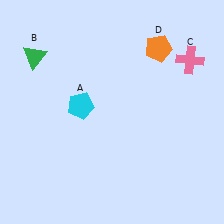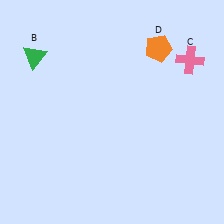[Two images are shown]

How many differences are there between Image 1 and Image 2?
There is 1 difference between the two images.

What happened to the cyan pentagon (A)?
The cyan pentagon (A) was removed in Image 2. It was in the top-left area of Image 1.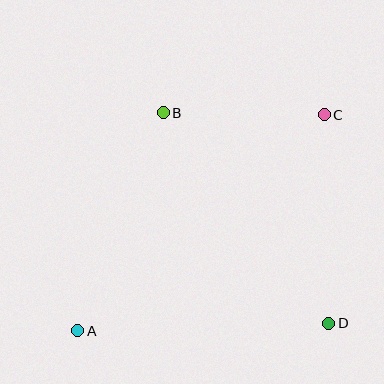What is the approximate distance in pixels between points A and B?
The distance between A and B is approximately 234 pixels.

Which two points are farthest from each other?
Points A and C are farthest from each other.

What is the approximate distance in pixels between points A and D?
The distance between A and D is approximately 251 pixels.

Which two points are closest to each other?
Points B and C are closest to each other.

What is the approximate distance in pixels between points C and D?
The distance between C and D is approximately 208 pixels.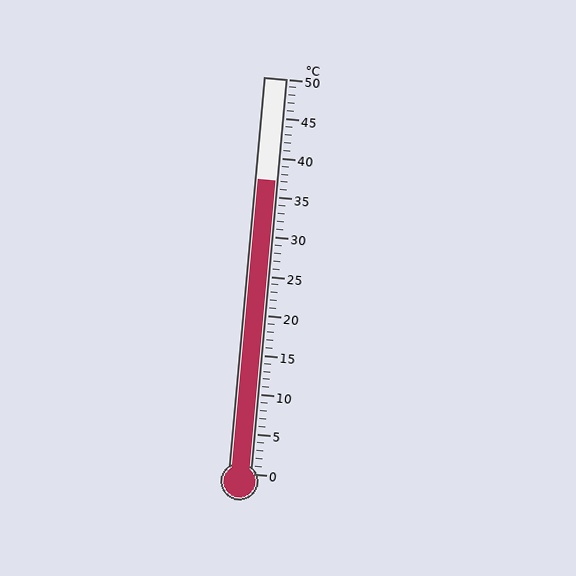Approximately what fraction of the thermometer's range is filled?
The thermometer is filled to approximately 75% of its range.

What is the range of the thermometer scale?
The thermometer scale ranges from 0°C to 50°C.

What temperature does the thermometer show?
The thermometer shows approximately 37°C.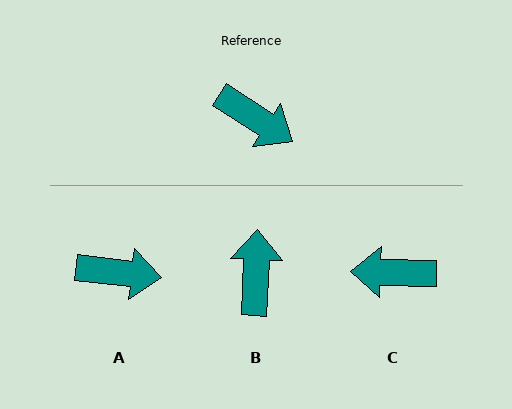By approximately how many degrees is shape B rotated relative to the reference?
Approximately 120 degrees counter-clockwise.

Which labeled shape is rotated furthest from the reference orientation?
C, about 149 degrees away.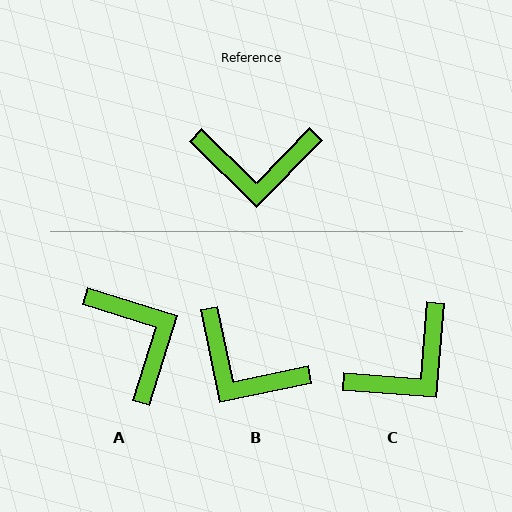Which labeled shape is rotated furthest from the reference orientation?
A, about 117 degrees away.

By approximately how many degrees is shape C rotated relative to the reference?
Approximately 40 degrees counter-clockwise.